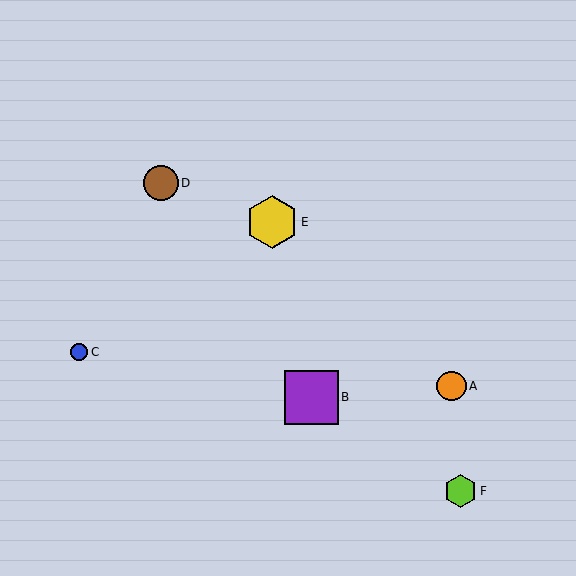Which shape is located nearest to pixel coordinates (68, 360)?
The blue circle (labeled C) at (79, 352) is nearest to that location.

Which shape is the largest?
The purple square (labeled B) is the largest.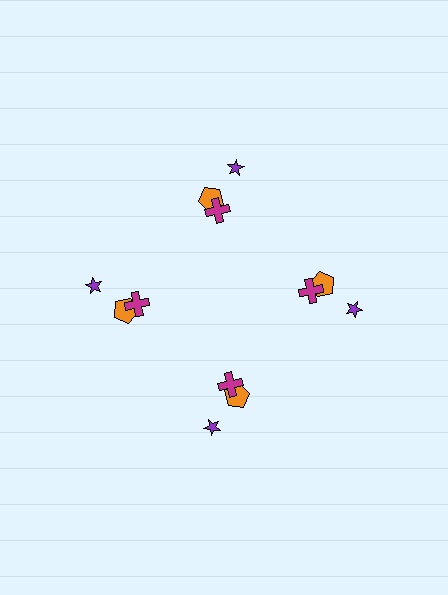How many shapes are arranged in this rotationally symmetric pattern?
There are 12 shapes, arranged in 4 groups of 3.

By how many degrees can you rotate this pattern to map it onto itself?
The pattern maps onto itself every 90 degrees of rotation.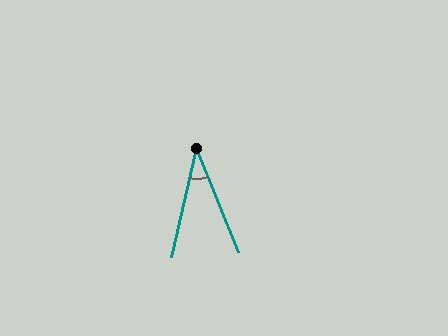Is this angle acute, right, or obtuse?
It is acute.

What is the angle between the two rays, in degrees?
Approximately 35 degrees.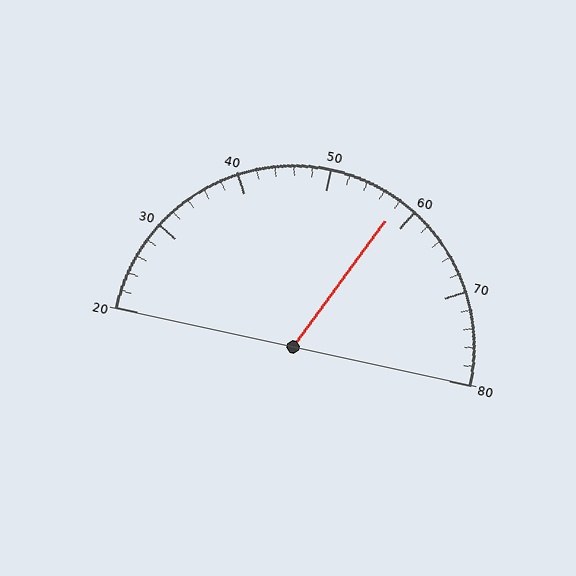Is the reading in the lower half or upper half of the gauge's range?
The reading is in the upper half of the range (20 to 80).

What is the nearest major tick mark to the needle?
The nearest major tick mark is 60.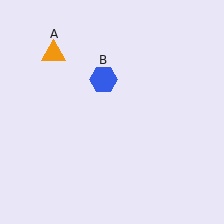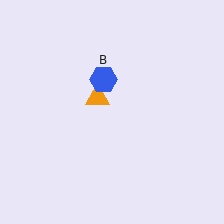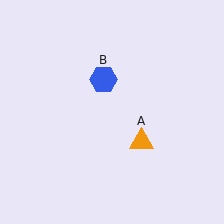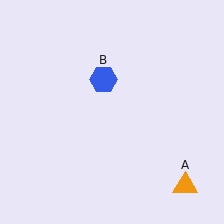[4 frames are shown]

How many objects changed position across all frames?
1 object changed position: orange triangle (object A).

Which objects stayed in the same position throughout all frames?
Blue hexagon (object B) remained stationary.